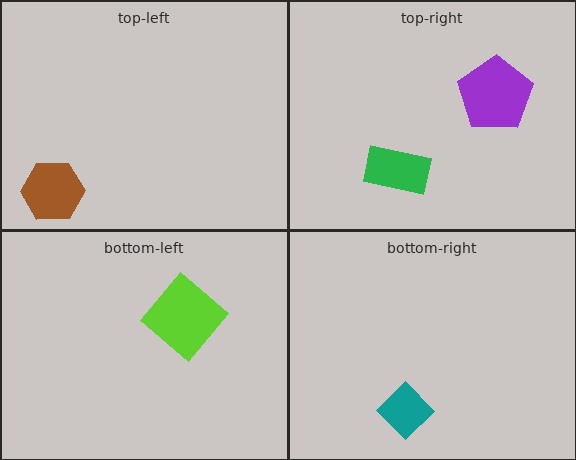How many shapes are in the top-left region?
1.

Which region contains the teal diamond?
The bottom-right region.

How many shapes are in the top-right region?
2.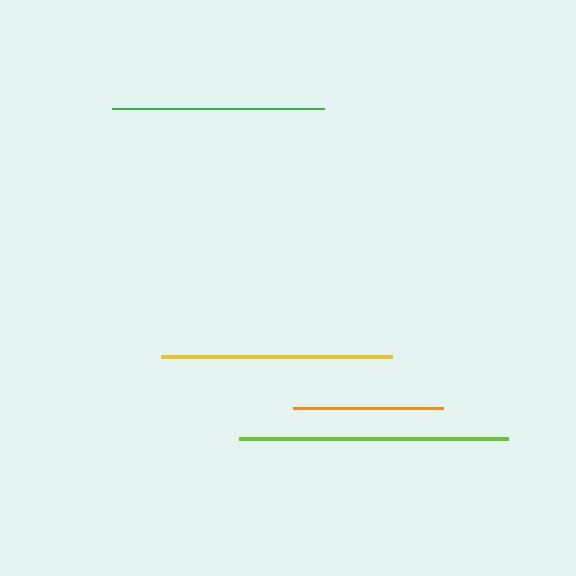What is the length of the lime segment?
The lime segment is approximately 269 pixels long.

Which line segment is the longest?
The lime line is the longest at approximately 269 pixels.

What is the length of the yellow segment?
The yellow segment is approximately 230 pixels long.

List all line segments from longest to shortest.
From longest to shortest: lime, yellow, green, orange.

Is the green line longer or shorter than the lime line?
The lime line is longer than the green line.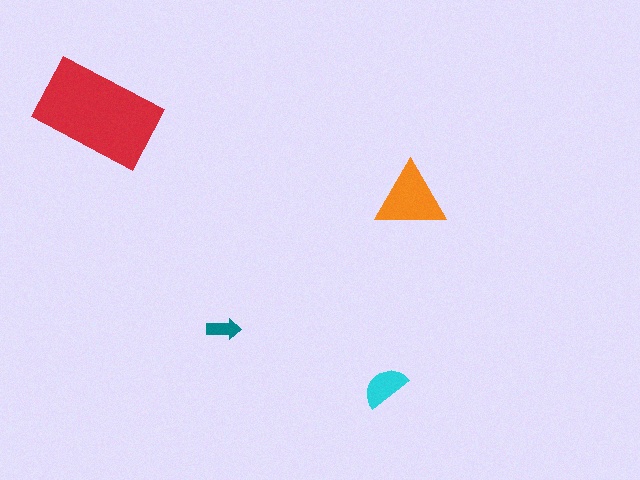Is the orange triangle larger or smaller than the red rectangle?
Smaller.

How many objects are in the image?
There are 4 objects in the image.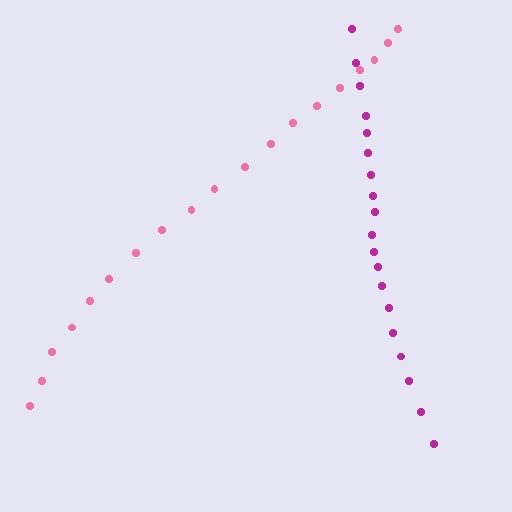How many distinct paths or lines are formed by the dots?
There are 2 distinct paths.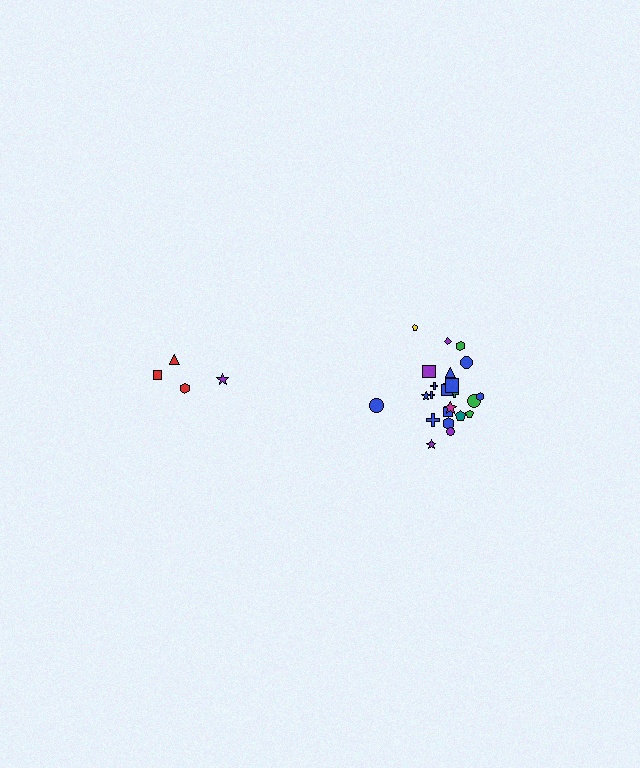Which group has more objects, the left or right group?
The right group.